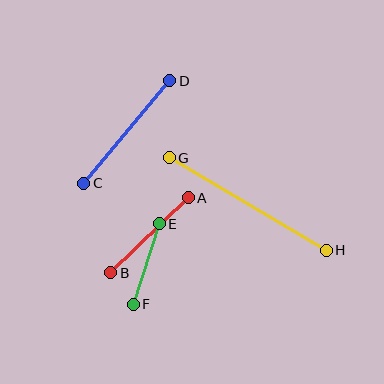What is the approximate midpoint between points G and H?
The midpoint is at approximately (248, 204) pixels.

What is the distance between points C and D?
The distance is approximately 134 pixels.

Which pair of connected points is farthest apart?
Points G and H are farthest apart.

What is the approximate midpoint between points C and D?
The midpoint is at approximately (127, 132) pixels.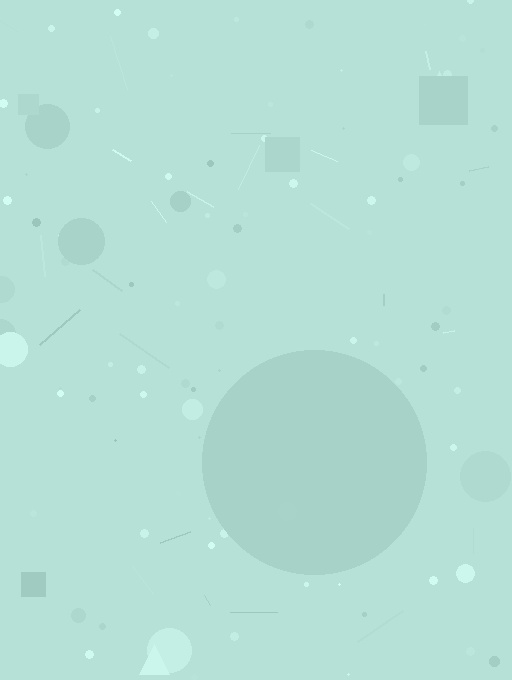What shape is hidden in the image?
A circle is hidden in the image.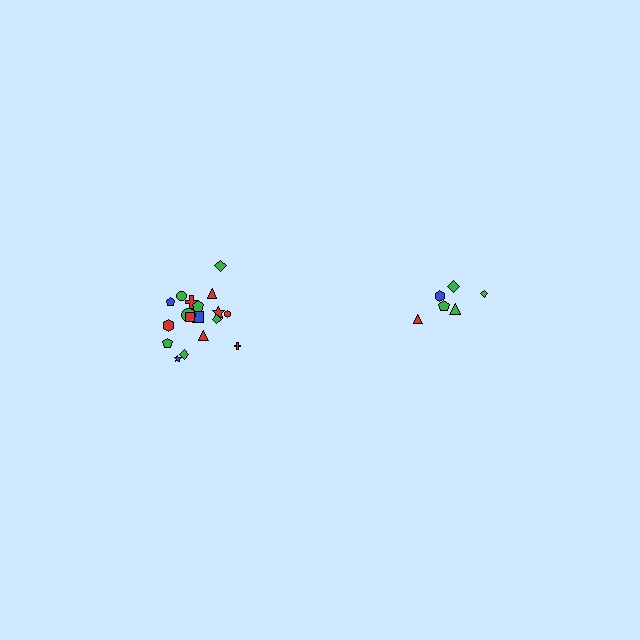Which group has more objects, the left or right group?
The left group.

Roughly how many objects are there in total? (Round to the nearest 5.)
Roughly 25 objects in total.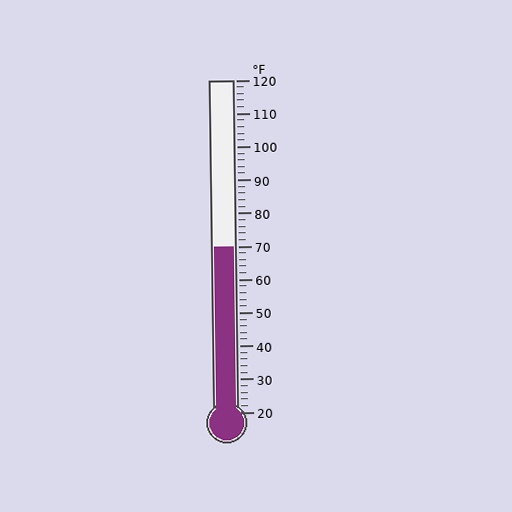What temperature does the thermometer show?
The thermometer shows approximately 70°F.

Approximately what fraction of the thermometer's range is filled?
The thermometer is filled to approximately 50% of its range.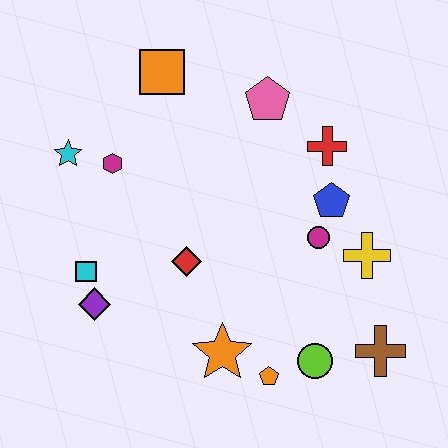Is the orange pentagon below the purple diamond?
Yes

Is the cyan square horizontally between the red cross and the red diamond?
No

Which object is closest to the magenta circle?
The blue pentagon is closest to the magenta circle.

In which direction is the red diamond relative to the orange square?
The red diamond is below the orange square.